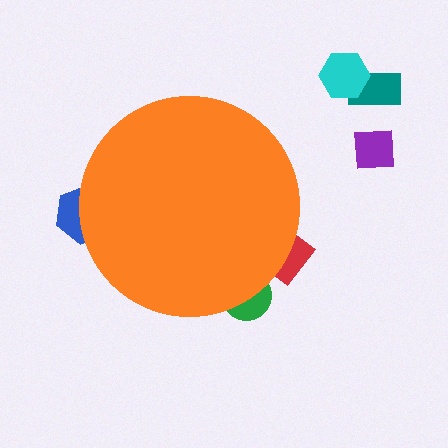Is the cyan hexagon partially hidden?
No, the cyan hexagon is fully visible.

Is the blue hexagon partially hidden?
Yes, the blue hexagon is partially hidden behind the orange circle.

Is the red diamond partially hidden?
Yes, the red diamond is partially hidden behind the orange circle.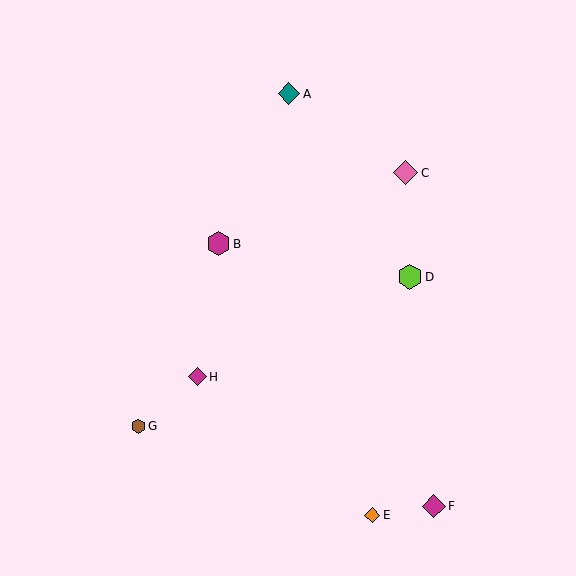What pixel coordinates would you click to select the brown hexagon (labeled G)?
Click at (139, 426) to select the brown hexagon G.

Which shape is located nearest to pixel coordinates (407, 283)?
The lime hexagon (labeled D) at (410, 277) is nearest to that location.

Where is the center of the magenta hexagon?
The center of the magenta hexagon is at (218, 244).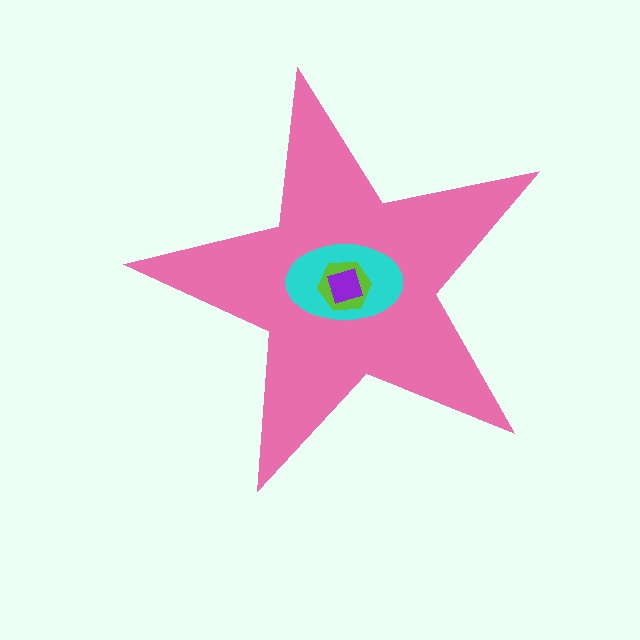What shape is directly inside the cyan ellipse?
The lime hexagon.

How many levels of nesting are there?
4.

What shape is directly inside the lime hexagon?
The purple diamond.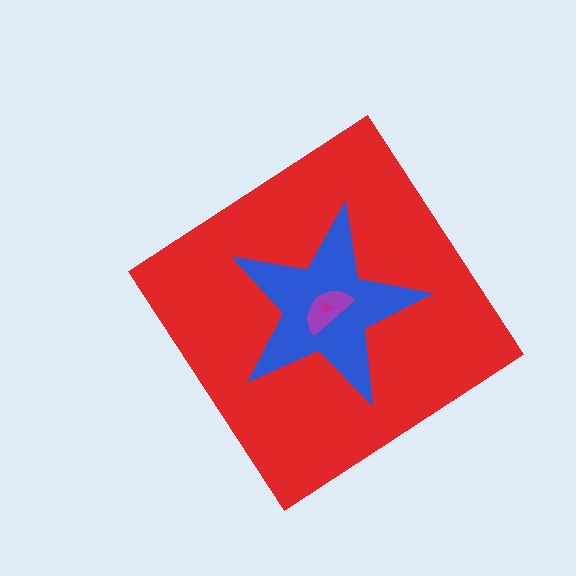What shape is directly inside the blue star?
The purple semicircle.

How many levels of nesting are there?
4.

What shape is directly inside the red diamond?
The blue star.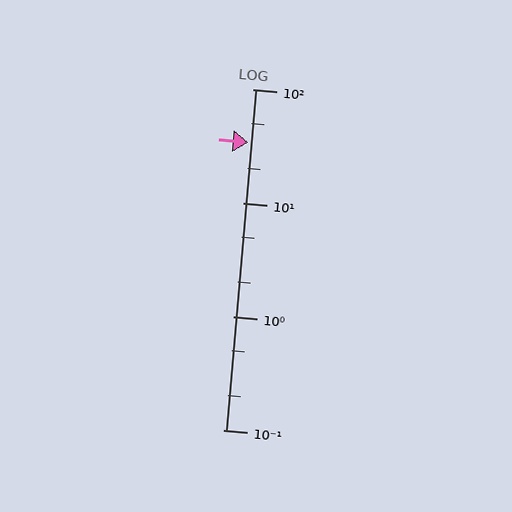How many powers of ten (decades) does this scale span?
The scale spans 3 decades, from 0.1 to 100.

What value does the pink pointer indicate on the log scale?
The pointer indicates approximately 34.